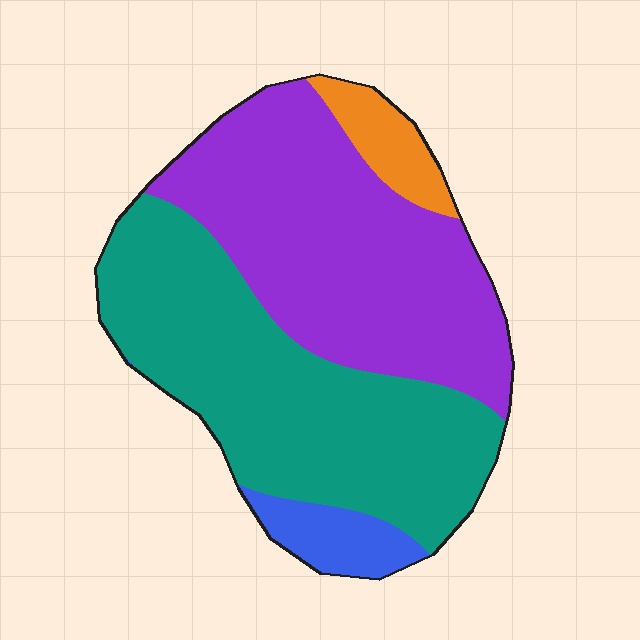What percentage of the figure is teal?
Teal covers 45% of the figure.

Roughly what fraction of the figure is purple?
Purple covers 43% of the figure.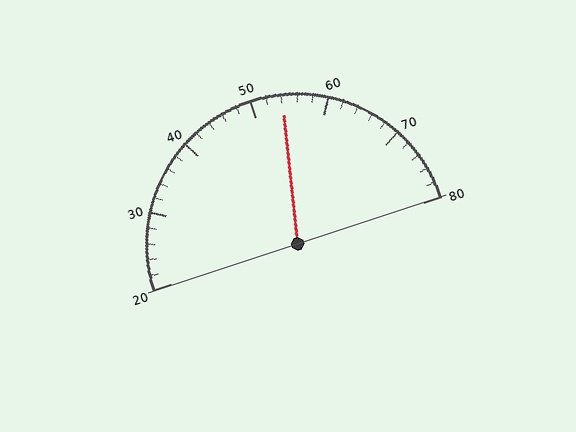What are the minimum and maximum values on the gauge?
The gauge ranges from 20 to 80.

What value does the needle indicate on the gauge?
The needle indicates approximately 54.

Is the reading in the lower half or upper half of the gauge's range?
The reading is in the upper half of the range (20 to 80).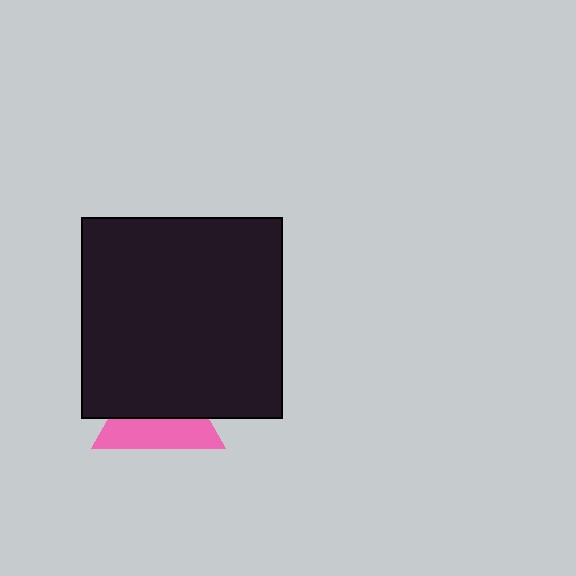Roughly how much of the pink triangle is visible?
A small part of it is visible (roughly 44%).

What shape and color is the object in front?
The object in front is a black square.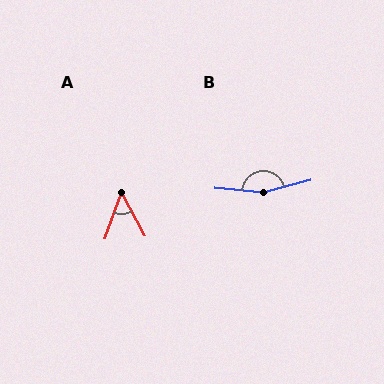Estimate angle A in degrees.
Approximately 47 degrees.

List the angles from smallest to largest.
A (47°), B (160°).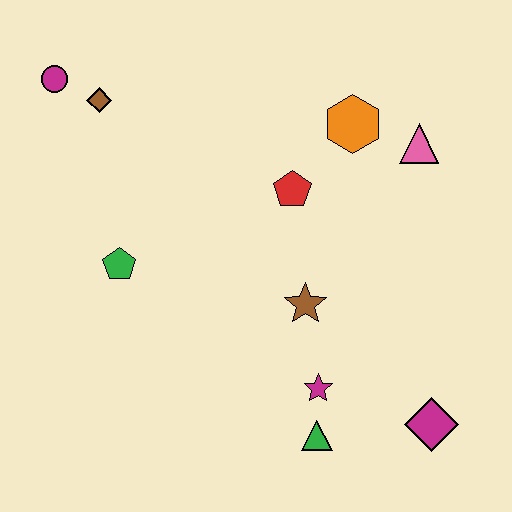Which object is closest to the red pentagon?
The orange hexagon is closest to the red pentagon.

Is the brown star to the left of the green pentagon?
No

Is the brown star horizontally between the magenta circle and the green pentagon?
No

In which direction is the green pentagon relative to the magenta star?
The green pentagon is to the left of the magenta star.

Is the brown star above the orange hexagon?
No